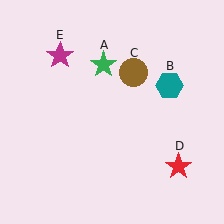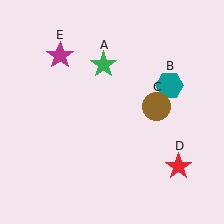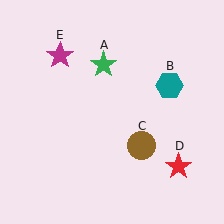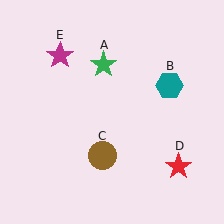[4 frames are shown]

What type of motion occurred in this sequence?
The brown circle (object C) rotated clockwise around the center of the scene.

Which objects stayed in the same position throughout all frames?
Green star (object A) and teal hexagon (object B) and red star (object D) and magenta star (object E) remained stationary.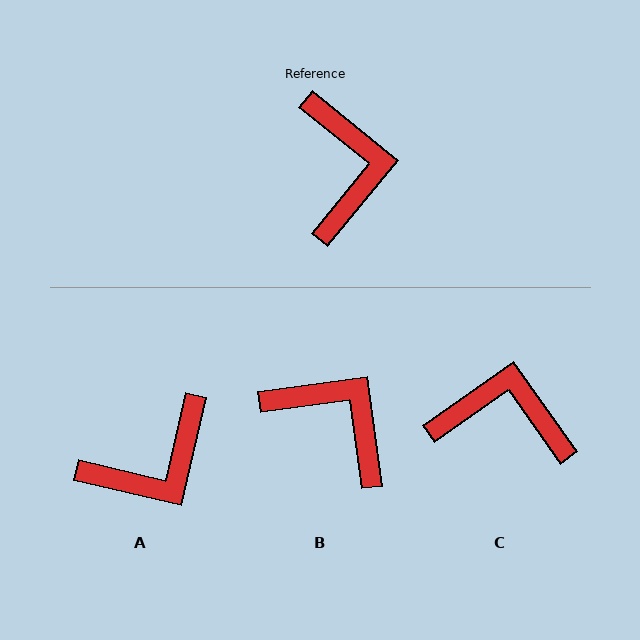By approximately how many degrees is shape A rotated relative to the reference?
Approximately 64 degrees clockwise.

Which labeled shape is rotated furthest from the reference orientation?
C, about 75 degrees away.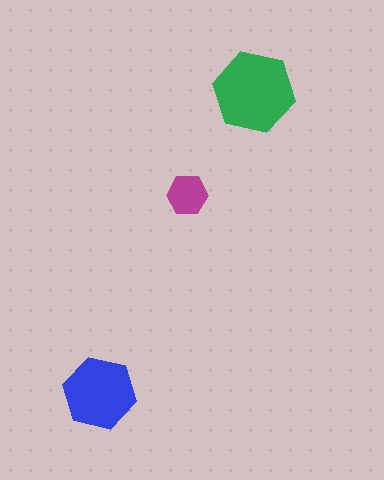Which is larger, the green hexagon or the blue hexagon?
The green one.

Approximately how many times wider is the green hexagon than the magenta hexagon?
About 2 times wider.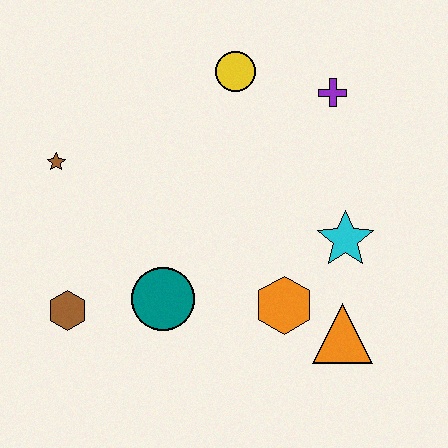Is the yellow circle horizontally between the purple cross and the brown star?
Yes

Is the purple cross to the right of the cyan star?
No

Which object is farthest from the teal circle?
The purple cross is farthest from the teal circle.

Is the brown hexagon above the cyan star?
No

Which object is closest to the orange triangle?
The orange hexagon is closest to the orange triangle.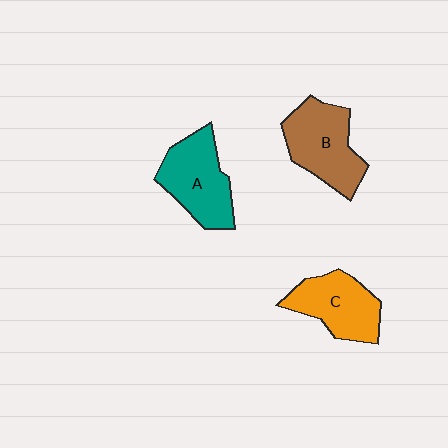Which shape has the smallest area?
Shape C (orange).